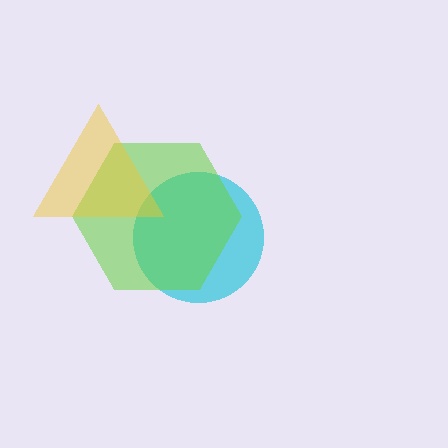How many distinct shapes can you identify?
There are 3 distinct shapes: a cyan circle, a lime hexagon, a yellow triangle.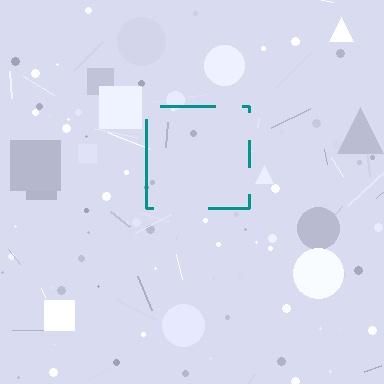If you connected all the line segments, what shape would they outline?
They would outline a square.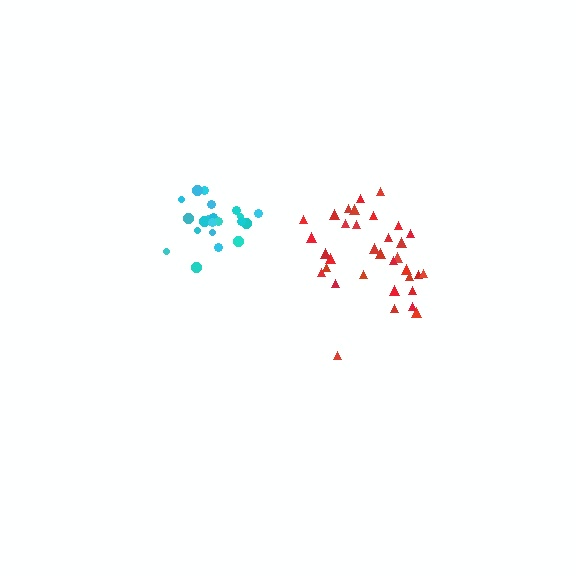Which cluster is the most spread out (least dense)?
Red.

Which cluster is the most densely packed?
Cyan.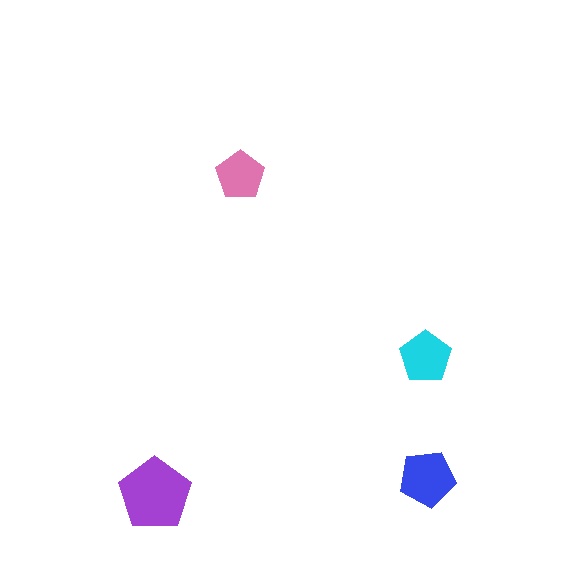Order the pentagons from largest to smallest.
the purple one, the blue one, the cyan one, the pink one.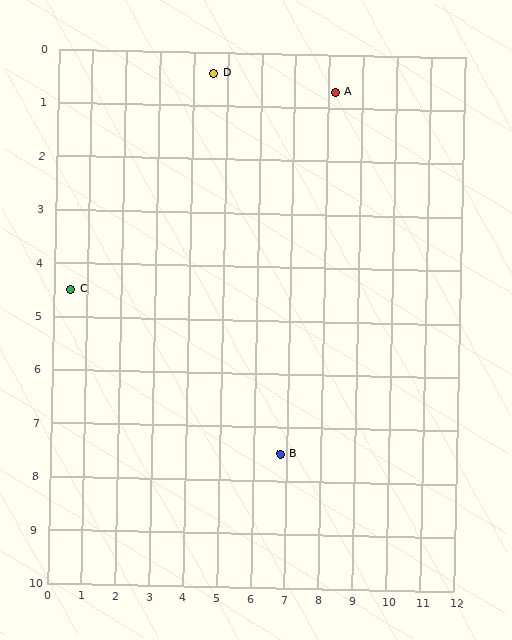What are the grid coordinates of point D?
Point D is at approximately (4.6, 0.4).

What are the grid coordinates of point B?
Point B is at approximately (6.8, 7.5).